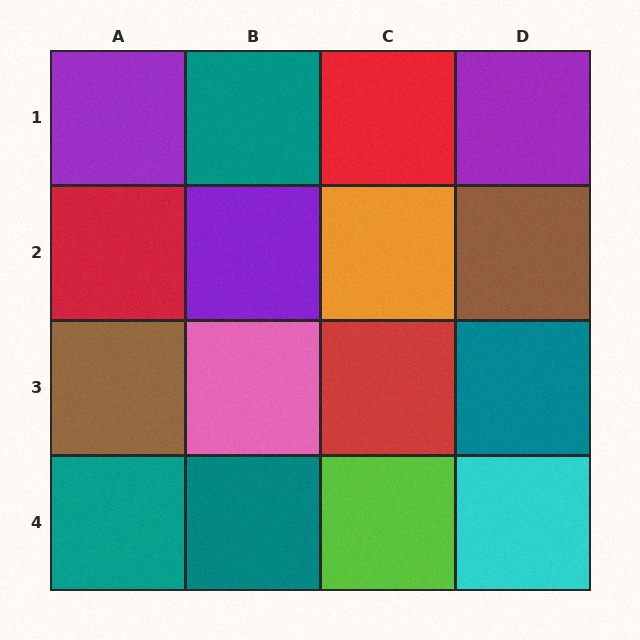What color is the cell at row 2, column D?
Brown.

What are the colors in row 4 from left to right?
Teal, teal, lime, cyan.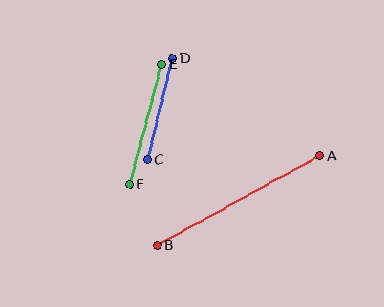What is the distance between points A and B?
The distance is approximately 186 pixels.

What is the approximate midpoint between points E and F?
The midpoint is at approximately (146, 125) pixels.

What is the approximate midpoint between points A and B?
The midpoint is at approximately (238, 201) pixels.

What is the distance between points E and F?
The distance is approximately 125 pixels.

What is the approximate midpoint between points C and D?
The midpoint is at approximately (160, 109) pixels.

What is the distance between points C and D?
The distance is approximately 104 pixels.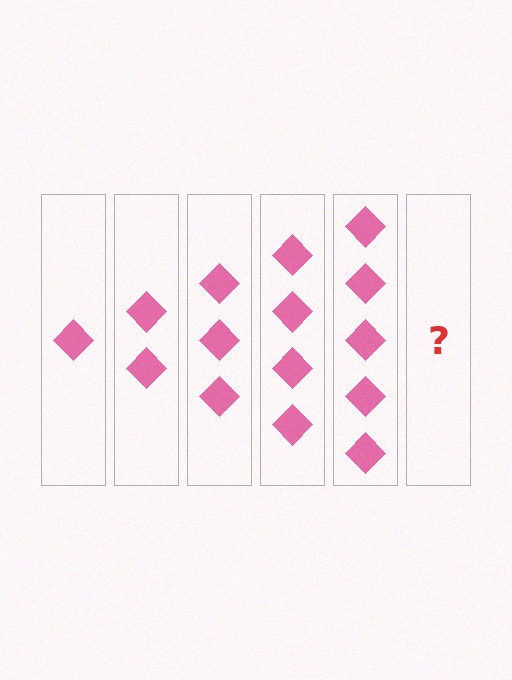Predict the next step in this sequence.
The next step is 6 diamonds.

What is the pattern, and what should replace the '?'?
The pattern is that each step adds one more diamond. The '?' should be 6 diamonds.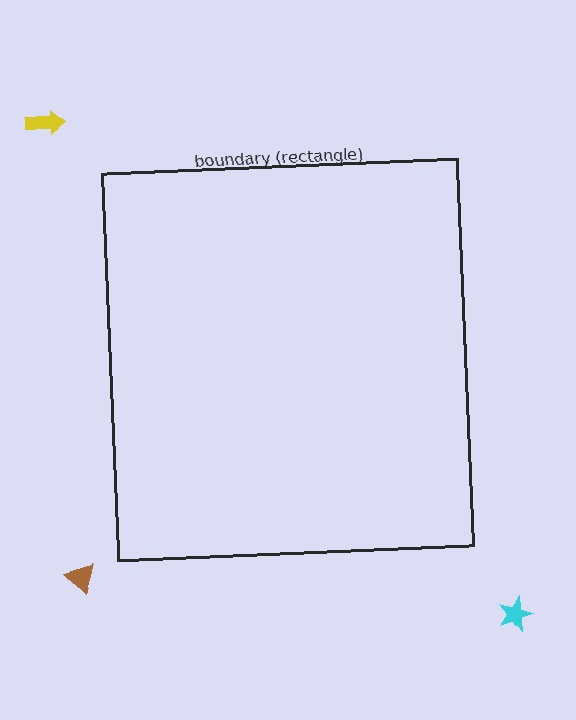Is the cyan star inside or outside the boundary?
Outside.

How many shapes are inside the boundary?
0 inside, 3 outside.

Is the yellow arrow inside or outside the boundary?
Outside.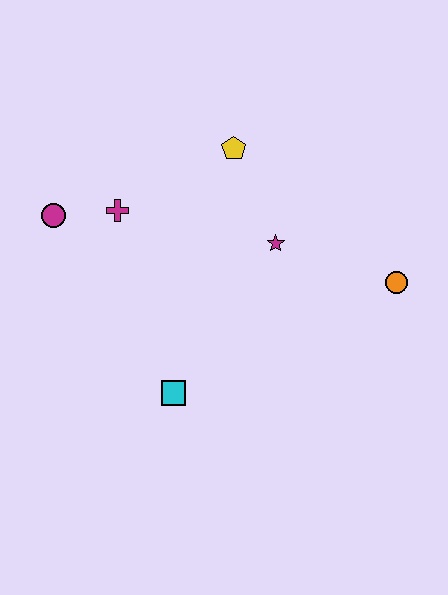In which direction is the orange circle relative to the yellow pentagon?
The orange circle is to the right of the yellow pentagon.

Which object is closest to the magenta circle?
The magenta cross is closest to the magenta circle.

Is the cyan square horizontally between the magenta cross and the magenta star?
Yes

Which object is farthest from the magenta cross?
The orange circle is farthest from the magenta cross.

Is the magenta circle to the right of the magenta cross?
No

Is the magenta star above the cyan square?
Yes